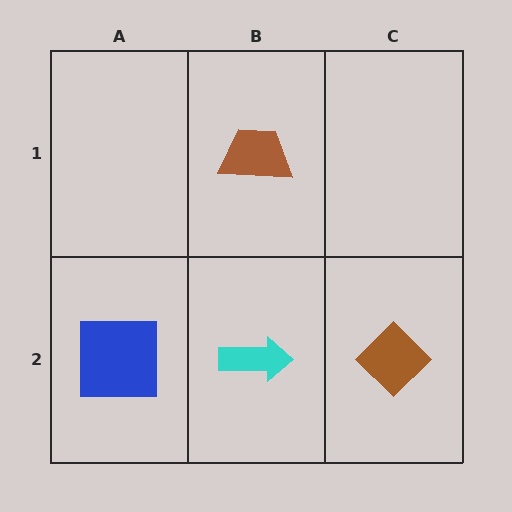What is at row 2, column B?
A cyan arrow.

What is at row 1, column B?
A brown trapezoid.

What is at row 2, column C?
A brown diamond.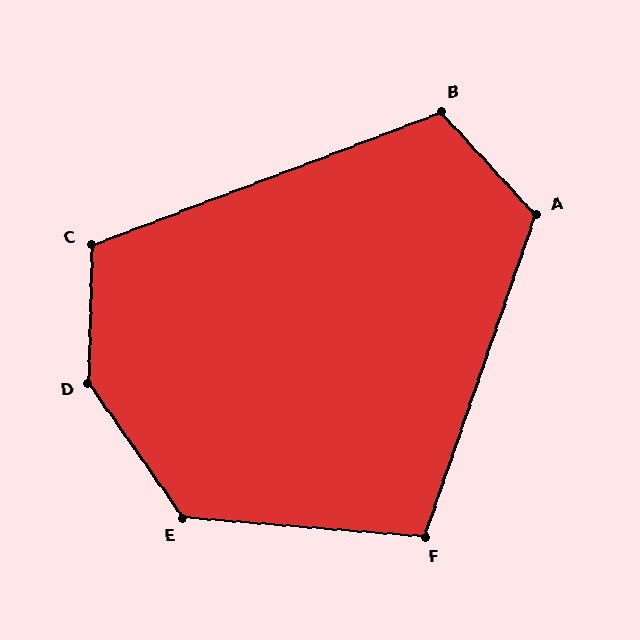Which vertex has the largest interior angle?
D, at approximately 143 degrees.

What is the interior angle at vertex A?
Approximately 118 degrees (obtuse).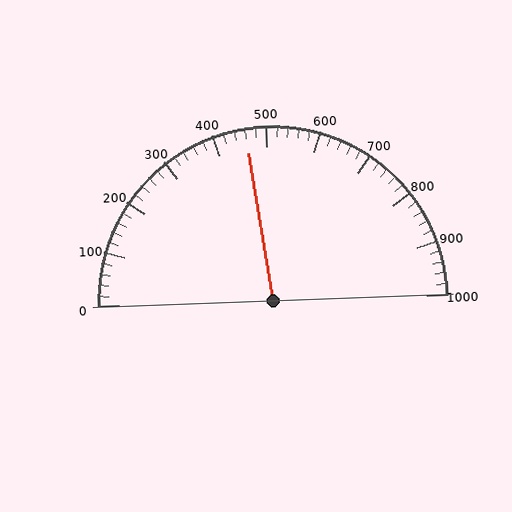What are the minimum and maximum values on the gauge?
The gauge ranges from 0 to 1000.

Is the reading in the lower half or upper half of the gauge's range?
The reading is in the lower half of the range (0 to 1000).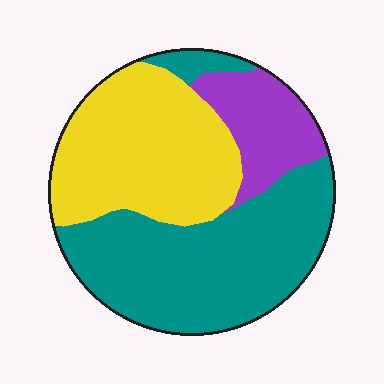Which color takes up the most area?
Teal, at roughly 50%.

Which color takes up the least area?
Purple, at roughly 15%.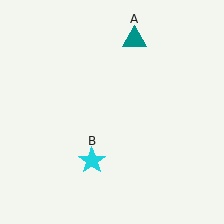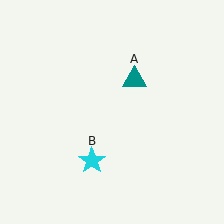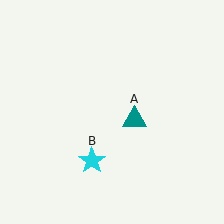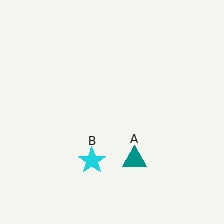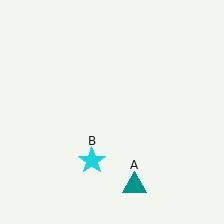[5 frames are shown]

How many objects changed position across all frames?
1 object changed position: teal triangle (object A).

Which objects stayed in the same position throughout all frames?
Cyan star (object B) remained stationary.